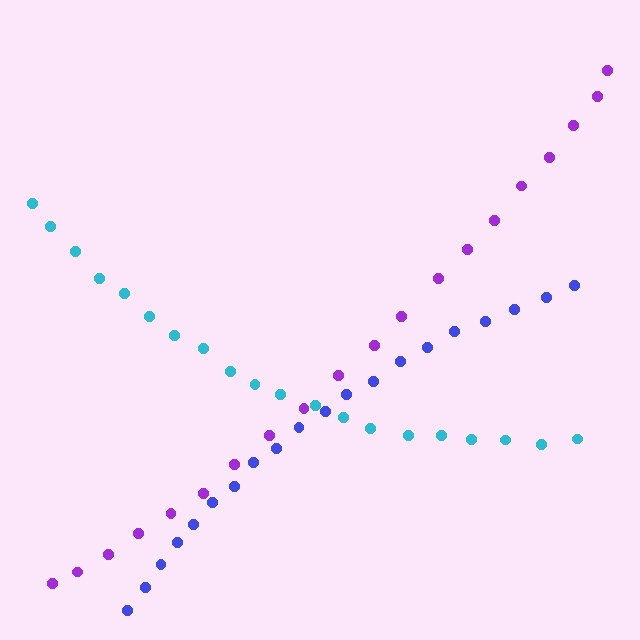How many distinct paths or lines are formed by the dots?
There are 3 distinct paths.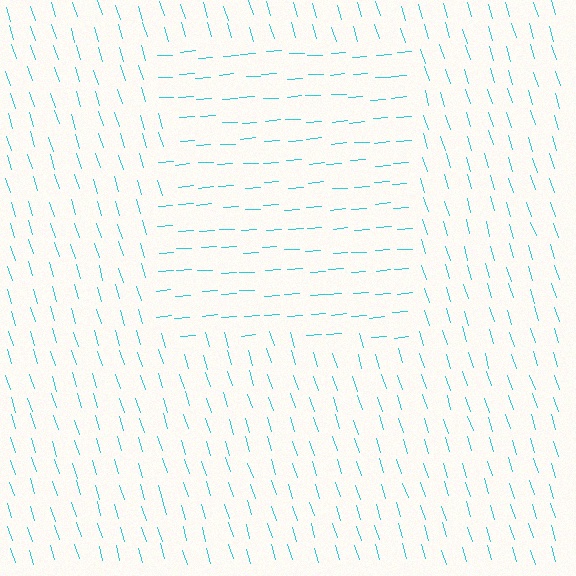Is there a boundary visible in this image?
Yes, there is a texture boundary formed by a change in line orientation.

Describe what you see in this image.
The image is filled with small cyan line segments. A rectangle region in the image has lines oriented differently from the surrounding lines, creating a visible texture boundary.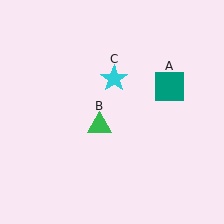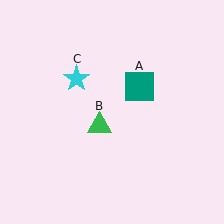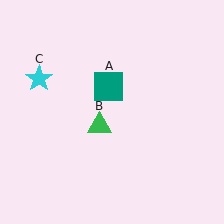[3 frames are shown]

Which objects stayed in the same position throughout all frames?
Green triangle (object B) remained stationary.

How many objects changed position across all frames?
2 objects changed position: teal square (object A), cyan star (object C).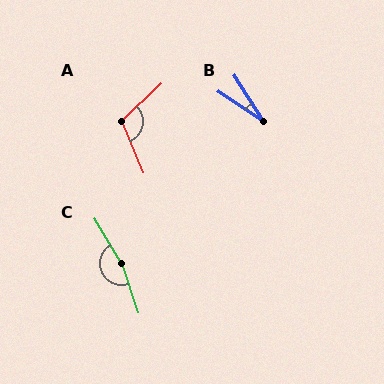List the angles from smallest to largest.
B (24°), A (111°), C (168°).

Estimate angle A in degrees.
Approximately 111 degrees.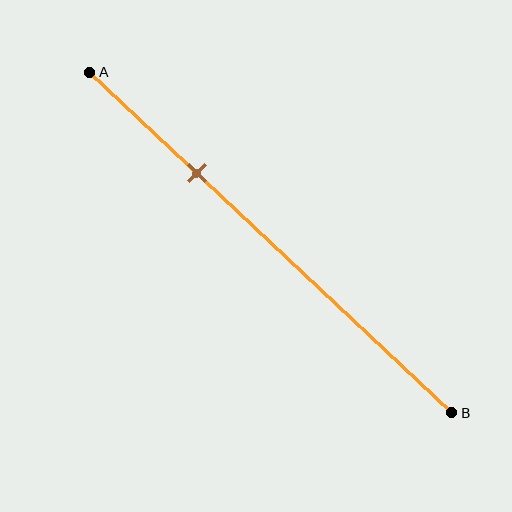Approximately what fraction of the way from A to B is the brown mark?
The brown mark is approximately 30% of the way from A to B.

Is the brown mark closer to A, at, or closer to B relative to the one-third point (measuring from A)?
The brown mark is closer to point A than the one-third point of segment AB.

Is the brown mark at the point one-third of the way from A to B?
No, the mark is at about 30% from A, not at the 33% one-third point.